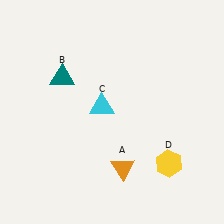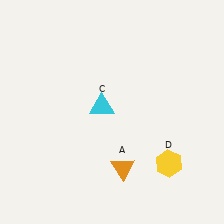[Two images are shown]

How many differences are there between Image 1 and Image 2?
There is 1 difference between the two images.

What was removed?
The teal triangle (B) was removed in Image 2.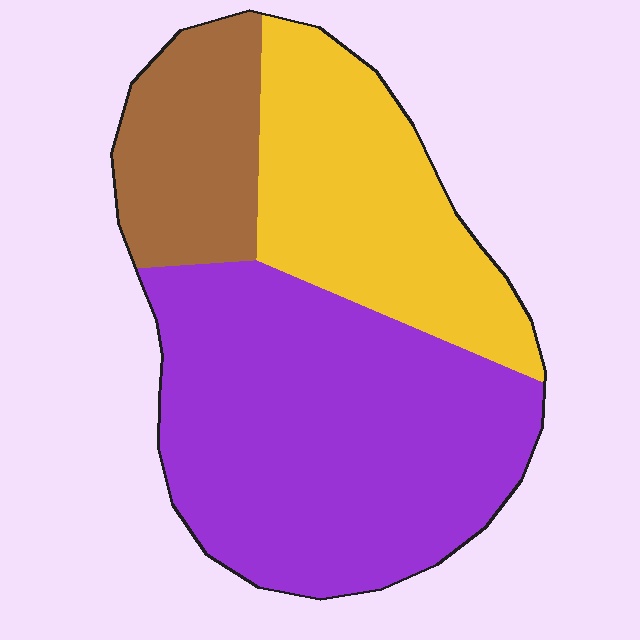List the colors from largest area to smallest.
From largest to smallest: purple, yellow, brown.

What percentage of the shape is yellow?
Yellow covers around 30% of the shape.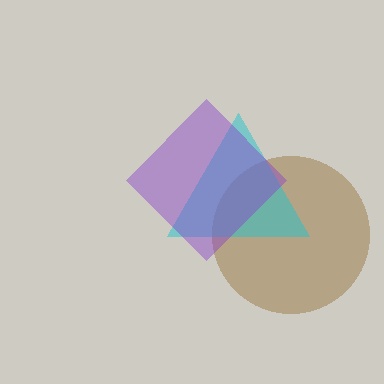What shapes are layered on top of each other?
The layered shapes are: a brown circle, a cyan triangle, a purple diamond.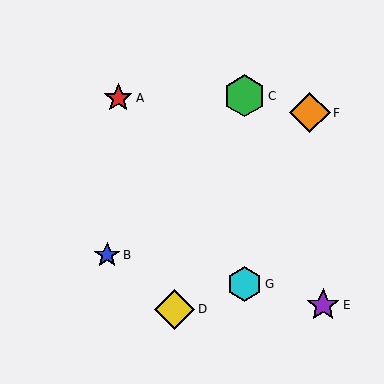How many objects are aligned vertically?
2 objects (C, G) are aligned vertically.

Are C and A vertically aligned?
No, C is at x≈244 and A is at x≈118.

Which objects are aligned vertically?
Objects C, G are aligned vertically.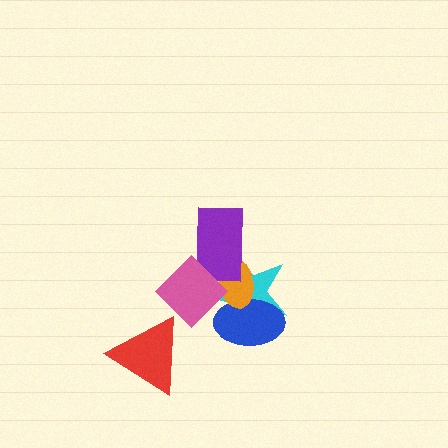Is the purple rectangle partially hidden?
Yes, it is partially covered by another shape.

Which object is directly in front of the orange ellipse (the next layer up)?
The purple rectangle is directly in front of the orange ellipse.